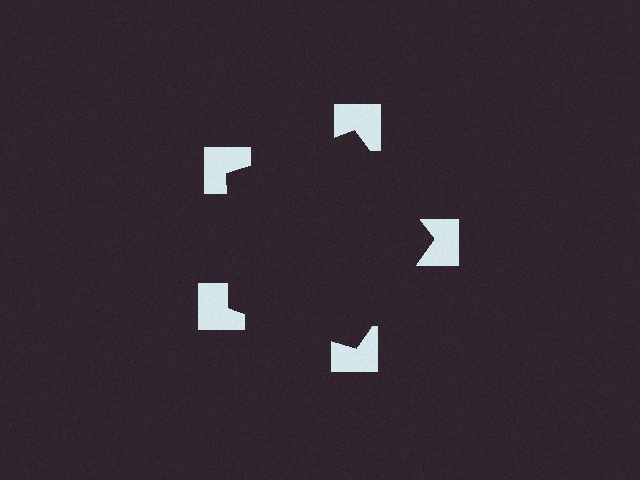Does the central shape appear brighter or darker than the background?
It typically appears slightly darker than the background, even though no actual brightness change is drawn.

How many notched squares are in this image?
There are 5 — one at each vertex of the illusory pentagon.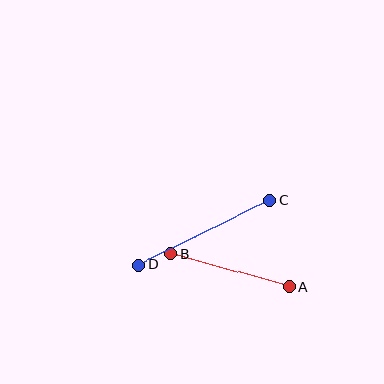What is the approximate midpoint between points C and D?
The midpoint is at approximately (204, 233) pixels.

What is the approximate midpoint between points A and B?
The midpoint is at approximately (230, 270) pixels.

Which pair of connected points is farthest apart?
Points C and D are farthest apart.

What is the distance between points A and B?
The distance is approximately 123 pixels.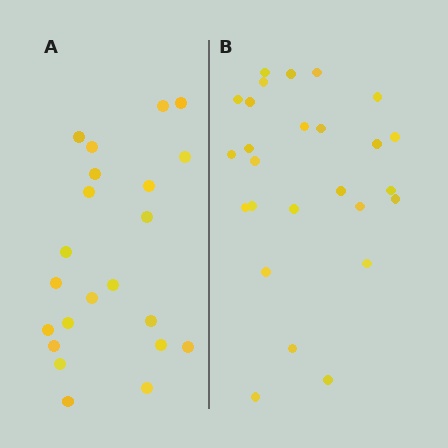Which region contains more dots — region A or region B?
Region B (the right region) has more dots.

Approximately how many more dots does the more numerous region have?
Region B has about 4 more dots than region A.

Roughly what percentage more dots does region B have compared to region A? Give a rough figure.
About 20% more.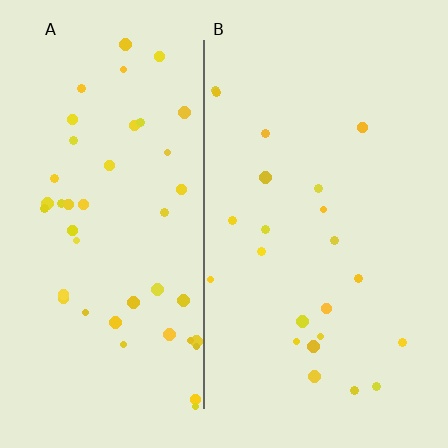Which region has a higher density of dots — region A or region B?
A (the left).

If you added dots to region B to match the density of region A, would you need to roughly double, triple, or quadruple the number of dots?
Approximately double.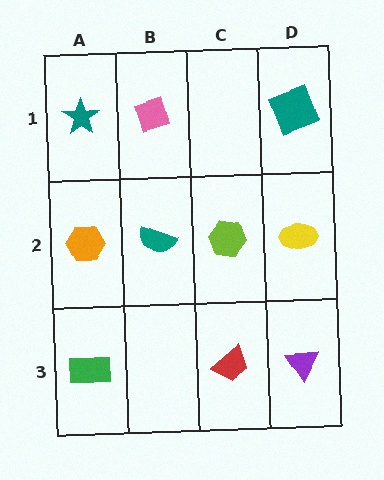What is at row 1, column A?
A teal star.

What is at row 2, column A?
An orange hexagon.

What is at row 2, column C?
A lime hexagon.